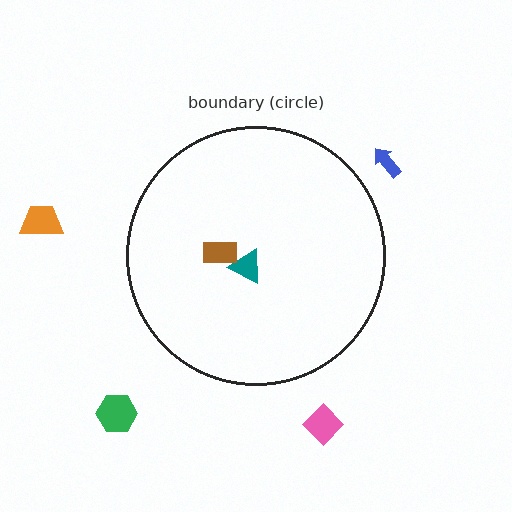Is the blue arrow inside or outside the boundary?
Outside.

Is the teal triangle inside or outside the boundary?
Inside.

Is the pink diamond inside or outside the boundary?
Outside.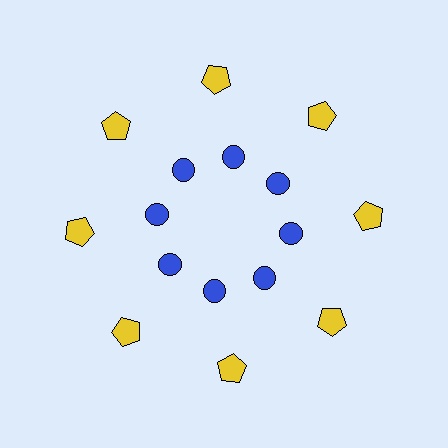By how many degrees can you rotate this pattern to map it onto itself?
The pattern maps onto itself every 45 degrees of rotation.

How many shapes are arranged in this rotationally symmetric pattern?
There are 16 shapes, arranged in 8 groups of 2.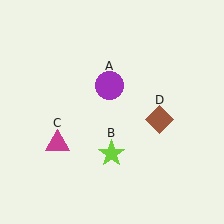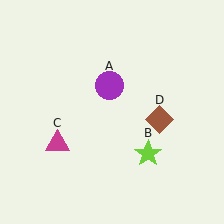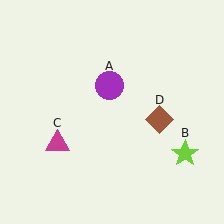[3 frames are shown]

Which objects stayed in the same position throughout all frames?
Purple circle (object A) and magenta triangle (object C) and brown diamond (object D) remained stationary.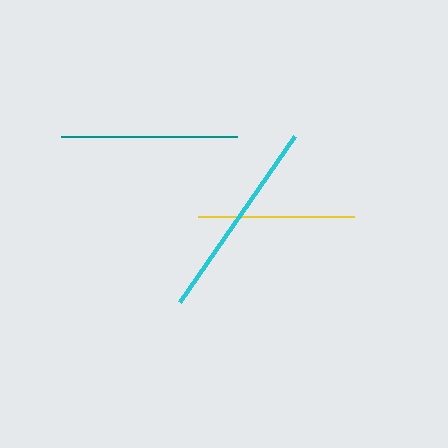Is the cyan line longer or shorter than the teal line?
The cyan line is longer than the teal line.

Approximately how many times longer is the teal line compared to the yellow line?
The teal line is approximately 1.1 times the length of the yellow line.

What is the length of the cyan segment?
The cyan segment is approximately 201 pixels long.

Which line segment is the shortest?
The yellow line is the shortest at approximately 156 pixels.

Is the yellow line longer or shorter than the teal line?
The teal line is longer than the yellow line.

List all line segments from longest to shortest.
From longest to shortest: cyan, teal, yellow.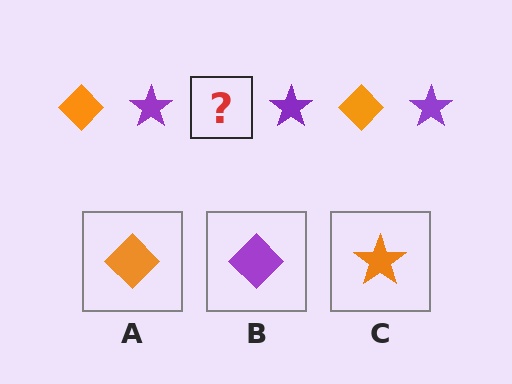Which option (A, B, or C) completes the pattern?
A.